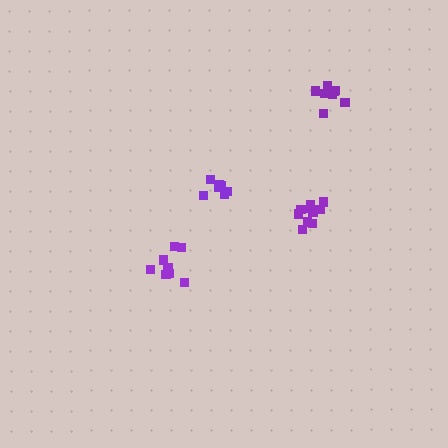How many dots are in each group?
Group 1: 10 dots, Group 2: 7 dots, Group 3: 8 dots, Group 4: 10 dots (35 total).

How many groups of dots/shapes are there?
There are 4 groups.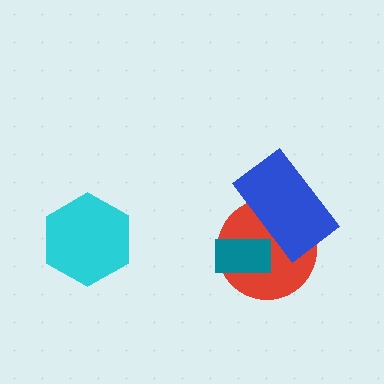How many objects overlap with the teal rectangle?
2 objects overlap with the teal rectangle.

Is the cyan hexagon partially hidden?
No, no other shape covers it.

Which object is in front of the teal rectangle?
The blue rectangle is in front of the teal rectangle.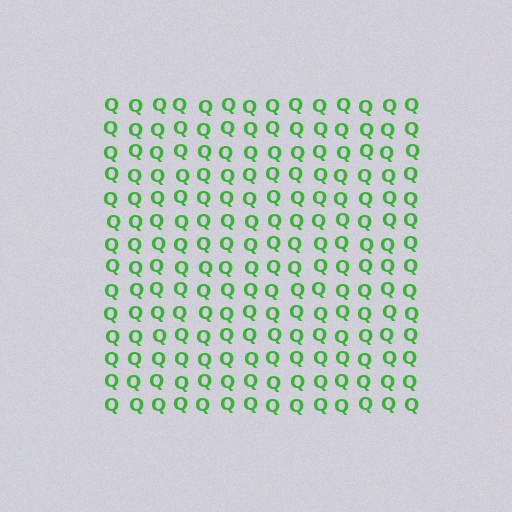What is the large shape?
The large shape is a square.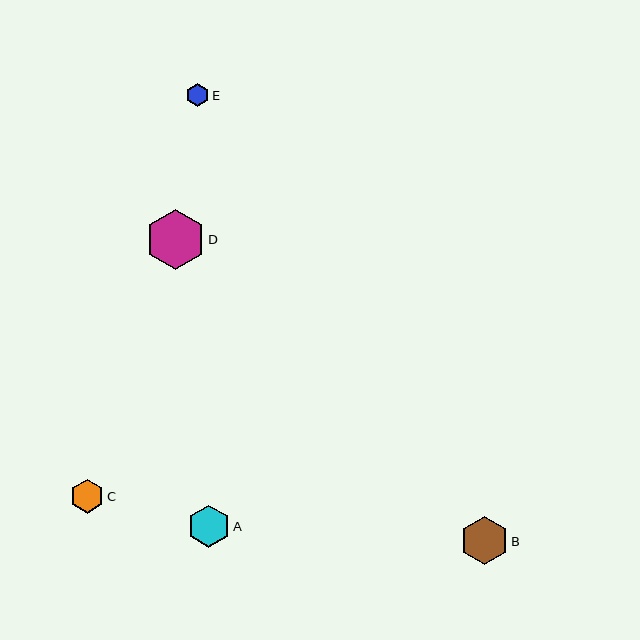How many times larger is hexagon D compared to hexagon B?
Hexagon D is approximately 1.2 times the size of hexagon B.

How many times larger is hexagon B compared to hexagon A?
Hexagon B is approximately 1.2 times the size of hexagon A.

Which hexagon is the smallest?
Hexagon E is the smallest with a size of approximately 23 pixels.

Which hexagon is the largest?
Hexagon D is the largest with a size of approximately 60 pixels.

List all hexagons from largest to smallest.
From largest to smallest: D, B, A, C, E.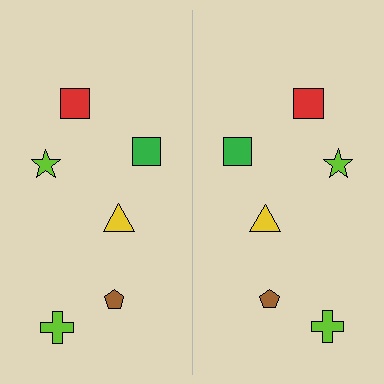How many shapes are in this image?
There are 12 shapes in this image.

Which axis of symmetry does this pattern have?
The pattern has a vertical axis of symmetry running through the center of the image.